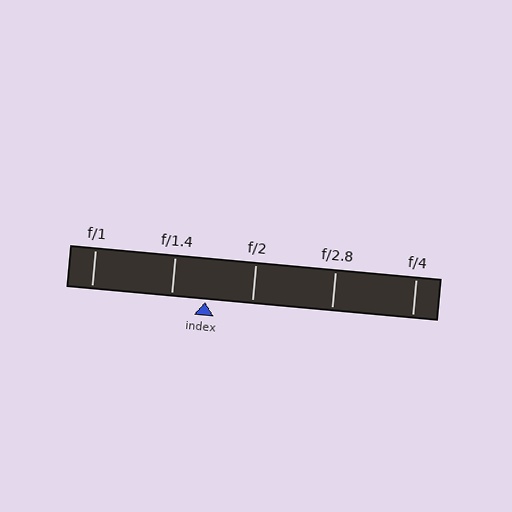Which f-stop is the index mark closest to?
The index mark is closest to f/1.4.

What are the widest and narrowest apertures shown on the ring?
The widest aperture shown is f/1 and the narrowest is f/4.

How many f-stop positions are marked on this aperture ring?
There are 5 f-stop positions marked.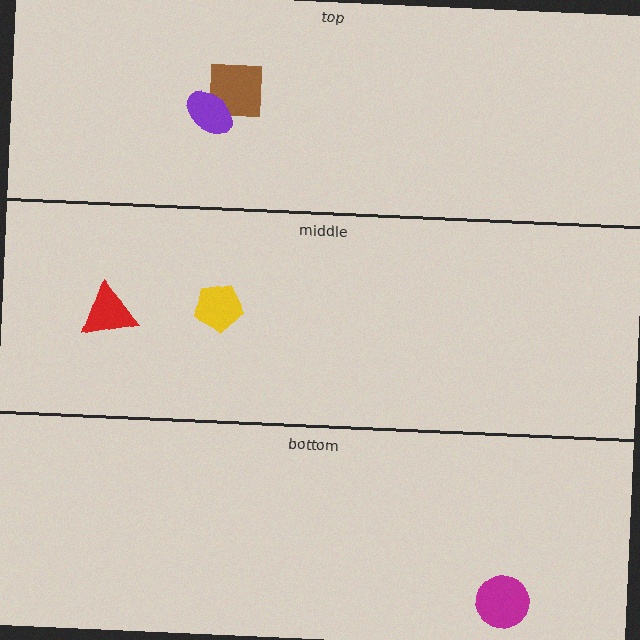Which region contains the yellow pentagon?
The middle region.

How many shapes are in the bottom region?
1.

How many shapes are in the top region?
2.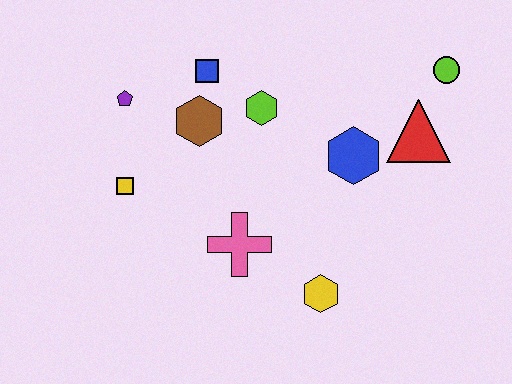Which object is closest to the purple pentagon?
The brown hexagon is closest to the purple pentagon.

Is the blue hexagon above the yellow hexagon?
Yes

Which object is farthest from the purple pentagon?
The lime circle is farthest from the purple pentagon.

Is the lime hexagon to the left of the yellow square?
No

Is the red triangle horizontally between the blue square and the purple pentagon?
No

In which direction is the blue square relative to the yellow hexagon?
The blue square is above the yellow hexagon.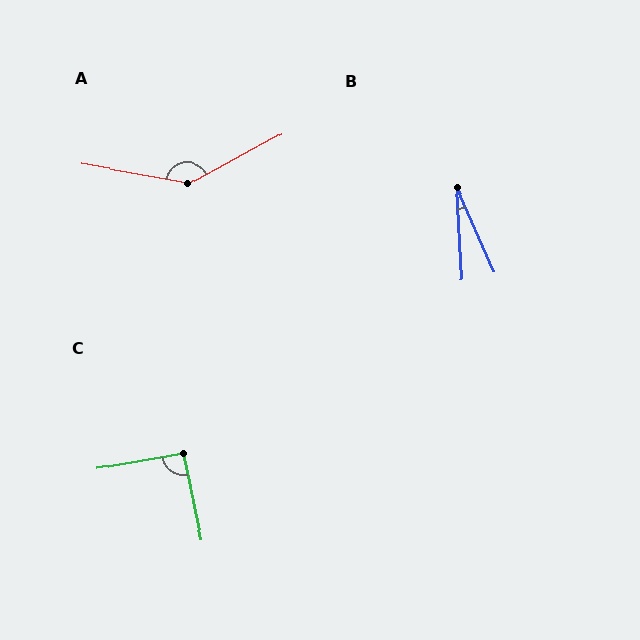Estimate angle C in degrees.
Approximately 92 degrees.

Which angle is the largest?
A, at approximately 142 degrees.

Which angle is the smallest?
B, at approximately 21 degrees.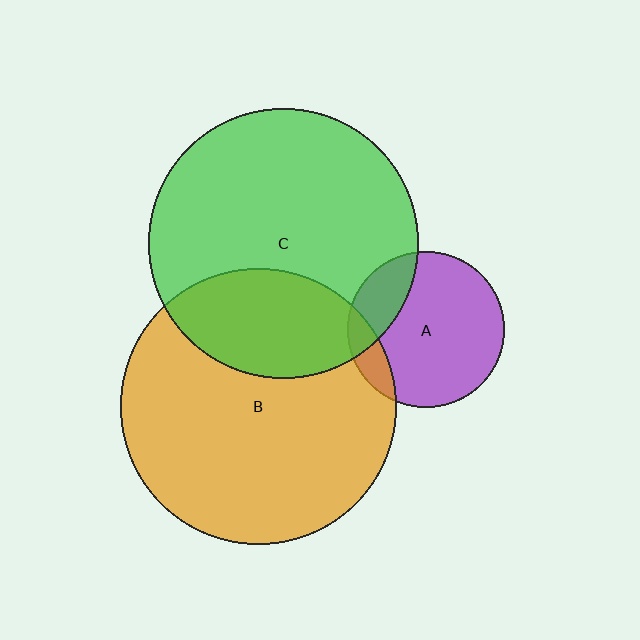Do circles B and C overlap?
Yes.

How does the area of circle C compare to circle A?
Approximately 3.0 times.